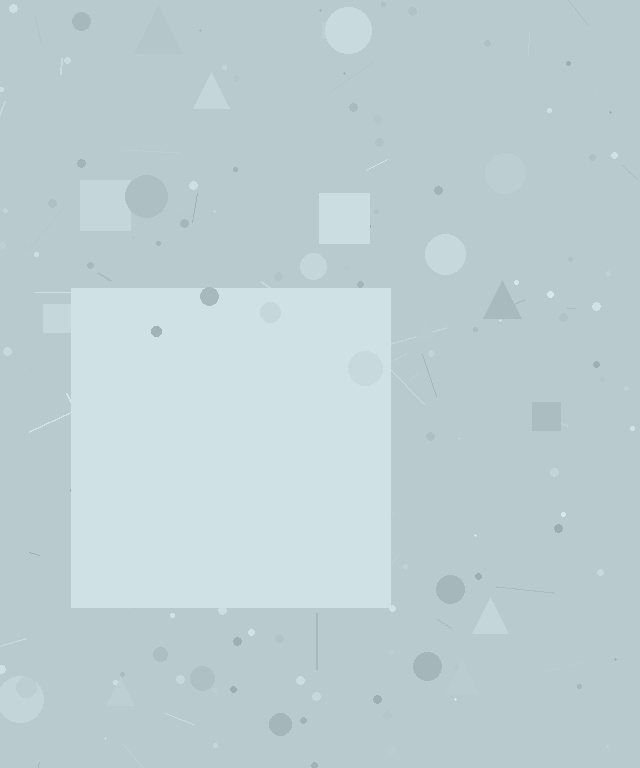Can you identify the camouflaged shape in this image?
The camouflaged shape is a square.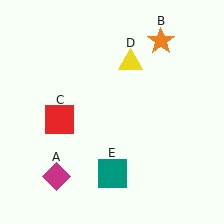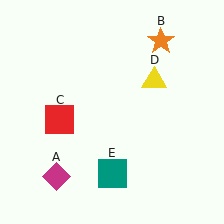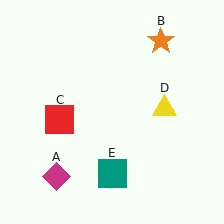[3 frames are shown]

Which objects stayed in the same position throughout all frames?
Magenta diamond (object A) and orange star (object B) and red square (object C) and teal square (object E) remained stationary.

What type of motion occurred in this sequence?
The yellow triangle (object D) rotated clockwise around the center of the scene.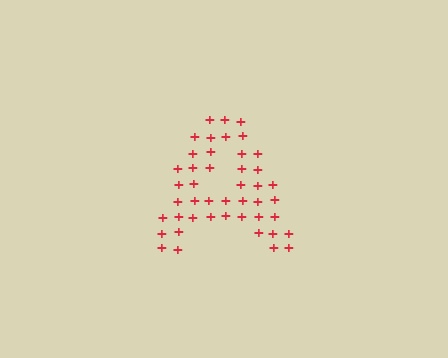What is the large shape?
The large shape is the letter A.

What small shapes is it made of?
It is made of small plus signs.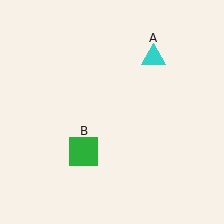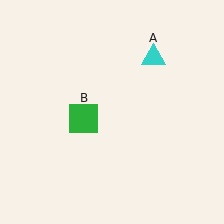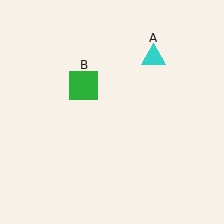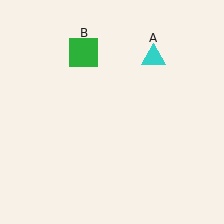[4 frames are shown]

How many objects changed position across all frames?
1 object changed position: green square (object B).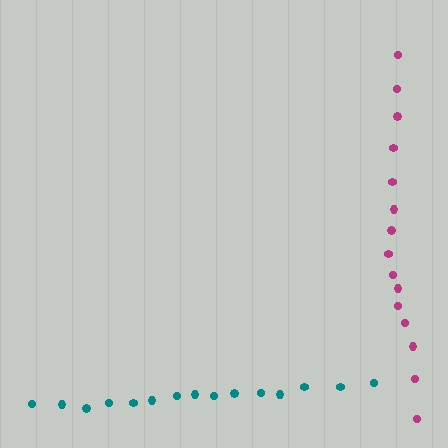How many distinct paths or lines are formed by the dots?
There are 2 distinct paths.